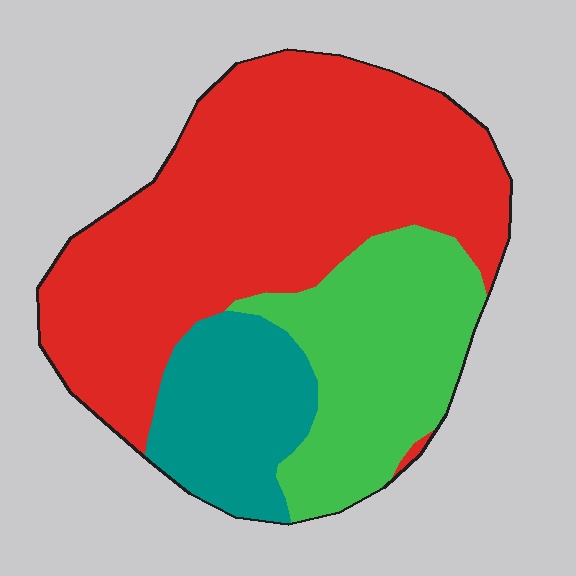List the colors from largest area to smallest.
From largest to smallest: red, green, teal.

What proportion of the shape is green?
Green takes up between a quarter and a half of the shape.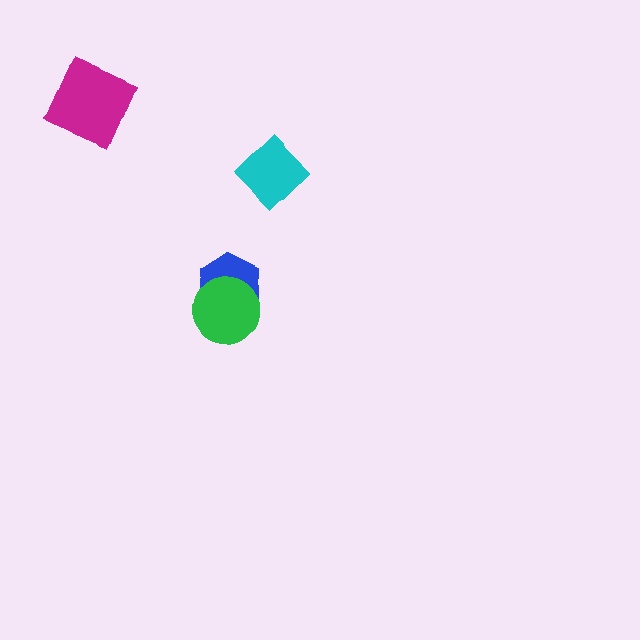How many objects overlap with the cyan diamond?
0 objects overlap with the cyan diamond.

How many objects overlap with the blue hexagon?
1 object overlaps with the blue hexagon.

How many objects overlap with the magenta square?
0 objects overlap with the magenta square.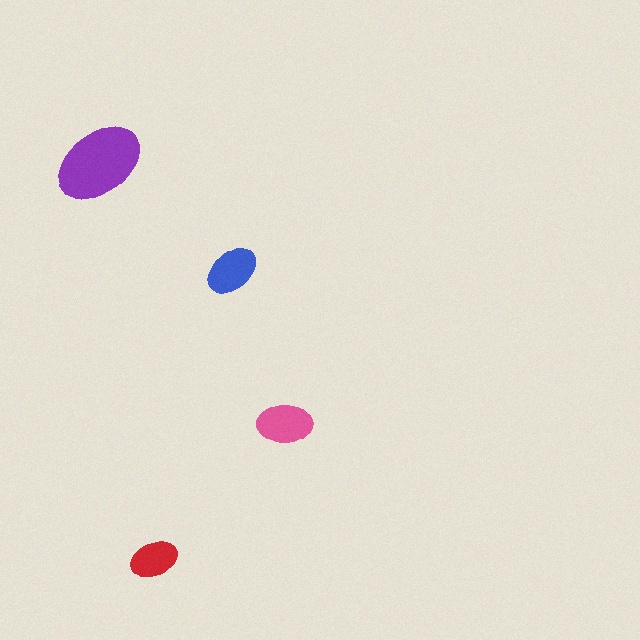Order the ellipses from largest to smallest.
the purple one, the pink one, the blue one, the red one.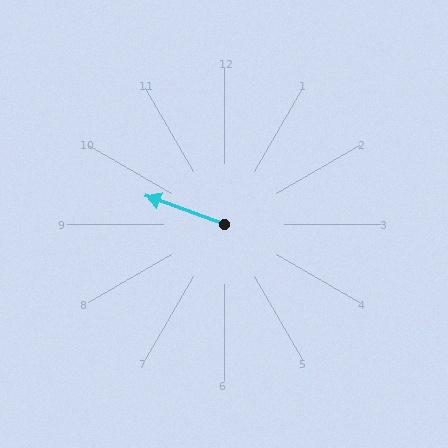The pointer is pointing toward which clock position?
Roughly 10 o'clock.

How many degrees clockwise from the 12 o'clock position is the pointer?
Approximately 290 degrees.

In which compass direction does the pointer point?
West.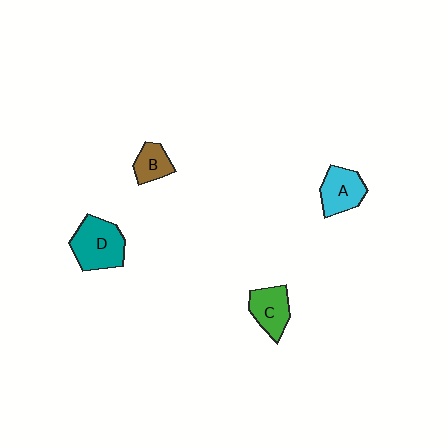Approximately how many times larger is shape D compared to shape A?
Approximately 1.3 times.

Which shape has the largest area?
Shape D (teal).